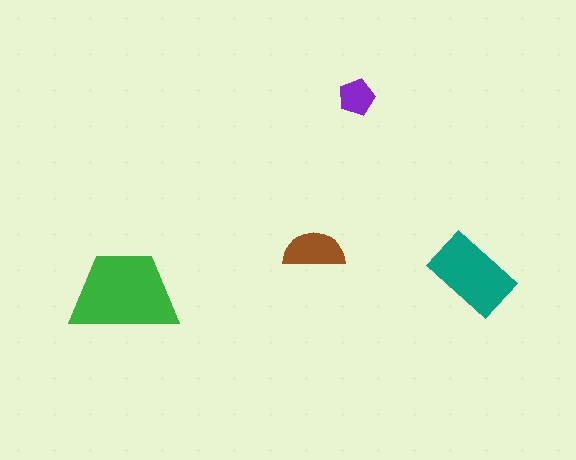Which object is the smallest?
The purple pentagon.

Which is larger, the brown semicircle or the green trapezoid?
The green trapezoid.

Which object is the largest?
The green trapezoid.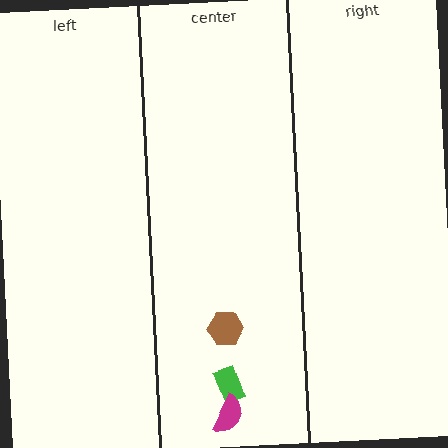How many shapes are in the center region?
3.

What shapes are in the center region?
The green rectangle, the magenta semicircle, the brown hexagon.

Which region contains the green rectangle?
The center region.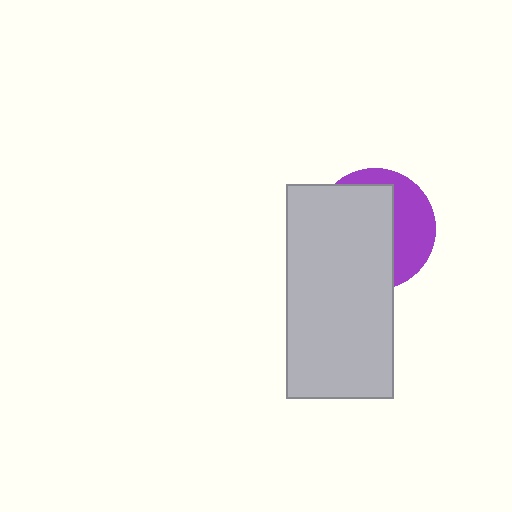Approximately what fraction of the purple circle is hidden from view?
Roughly 63% of the purple circle is hidden behind the light gray rectangle.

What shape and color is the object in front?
The object in front is a light gray rectangle.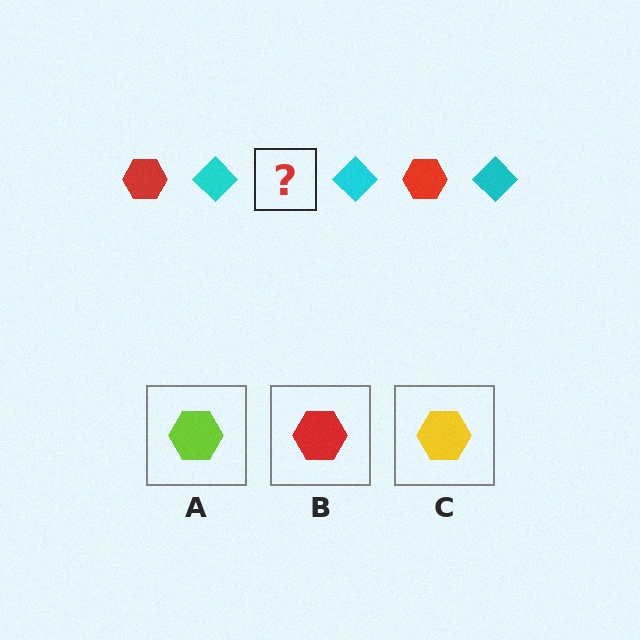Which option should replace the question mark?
Option B.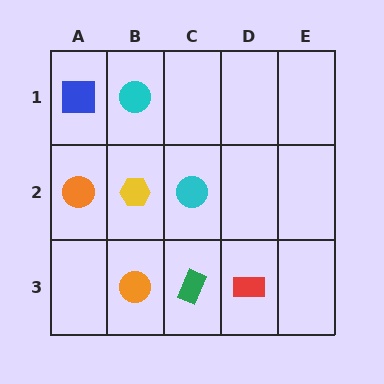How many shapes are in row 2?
3 shapes.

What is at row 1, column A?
A blue square.